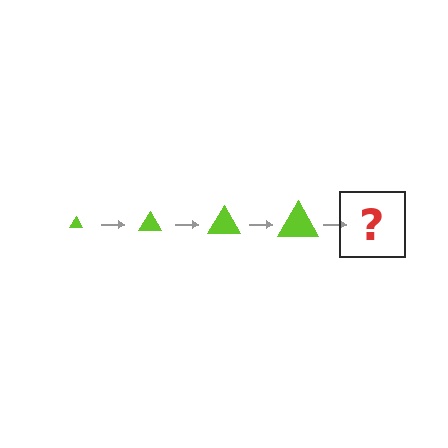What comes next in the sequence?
The next element should be a lime triangle, larger than the previous one.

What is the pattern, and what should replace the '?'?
The pattern is that the triangle gets progressively larger each step. The '?' should be a lime triangle, larger than the previous one.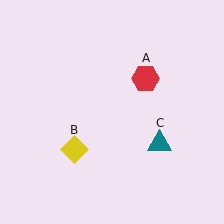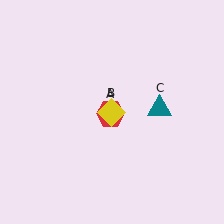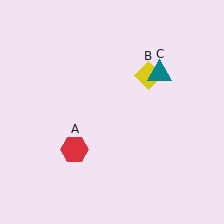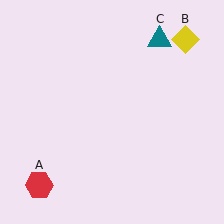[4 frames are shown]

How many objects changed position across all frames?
3 objects changed position: red hexagon (object A), yellow diamond (object B), teal triangle (object C).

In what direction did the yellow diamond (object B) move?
The yellow diamond (object B) moved up and to the right.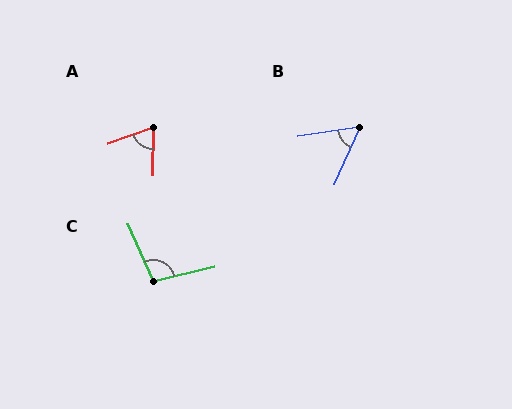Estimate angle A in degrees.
Approximately 71 degrees.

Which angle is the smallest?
B, at approximately 57 degrees.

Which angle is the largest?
C, at approximately 99 degrees.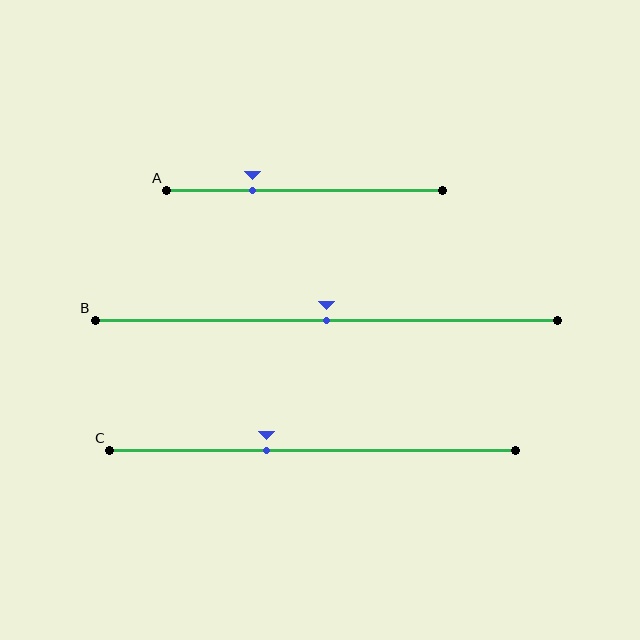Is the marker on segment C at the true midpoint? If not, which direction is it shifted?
No, the marker on segment C is shifted to the left by about 12% of the segment length.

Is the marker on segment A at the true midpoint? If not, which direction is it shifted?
No, the marker on segment A is shifted to the left by about 19% of the segment length.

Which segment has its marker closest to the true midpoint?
Segment B has its marker closest to the true midpoint.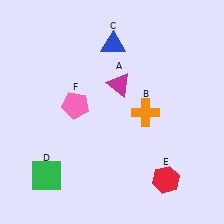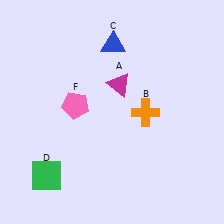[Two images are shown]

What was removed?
The red hexagon (E) was removed in Image 2.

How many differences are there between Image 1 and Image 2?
There is 1 difference between the two images.